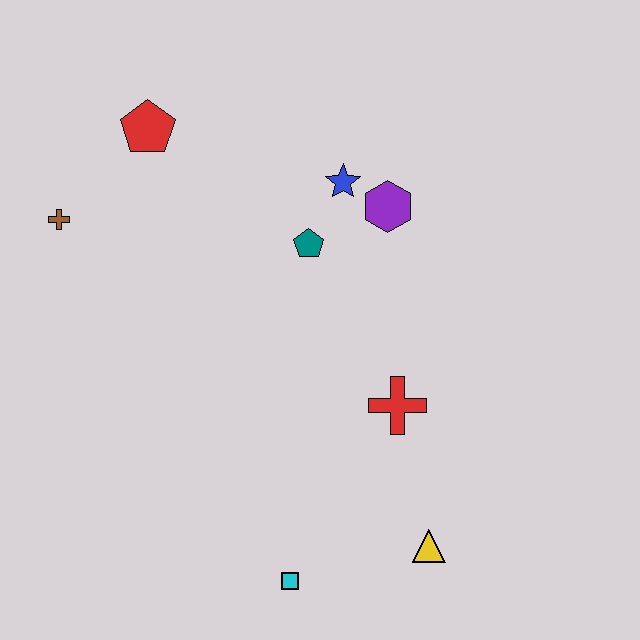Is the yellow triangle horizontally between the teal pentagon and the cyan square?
No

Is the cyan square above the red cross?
No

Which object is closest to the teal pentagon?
The blue star is closest to the teal pentagon.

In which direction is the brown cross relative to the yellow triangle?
The brown cross is to the left of the yellow triangle.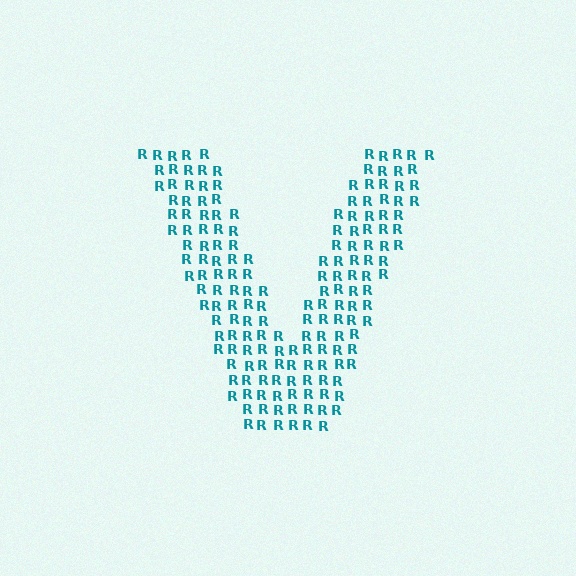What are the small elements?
The small elements are letter R's.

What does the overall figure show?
The overall figure shows the letter V.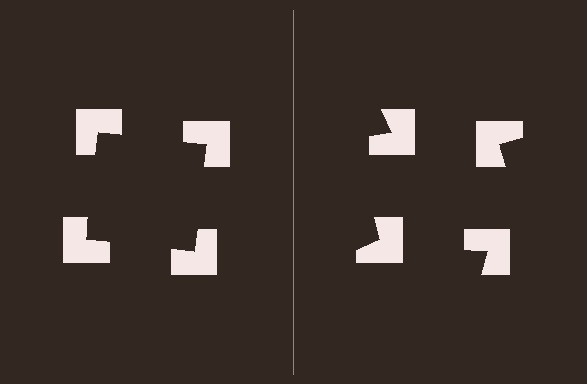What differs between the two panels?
The notched squares are positioned identically on both sides; only the wedge orientations differ. On the left they align to a square; on the right they are misaligned.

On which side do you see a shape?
An illusory square appears on the left side. On the right side the wedge cuts are rotated, so no coherent shape forms.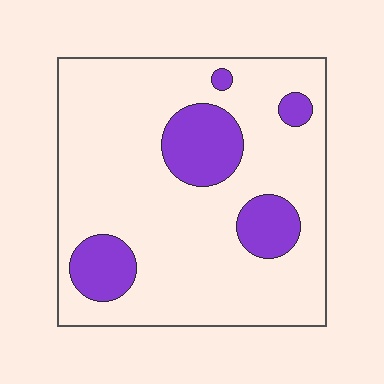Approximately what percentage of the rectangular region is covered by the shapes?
Approximately 20%.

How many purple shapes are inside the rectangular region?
5.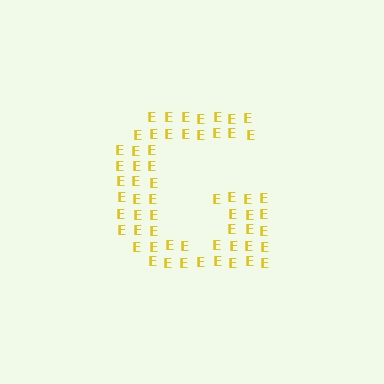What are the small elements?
The small elements are letter E's.